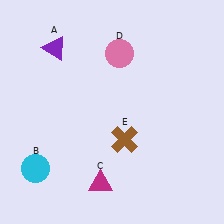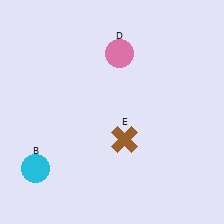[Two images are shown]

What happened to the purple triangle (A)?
The purple triangle (A) was removed in Image 2. It was in the top-left area of Image 1.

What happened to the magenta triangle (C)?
The magenta triangle (C) was removed in Image 2. It was in the bottom-left area of Image 1.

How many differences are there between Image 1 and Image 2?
There are 2 differences between the two images.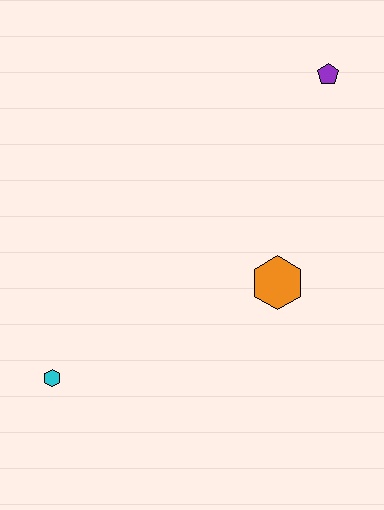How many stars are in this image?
There are no stars.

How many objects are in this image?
There are 3 objects.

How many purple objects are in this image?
There is 1 purple object.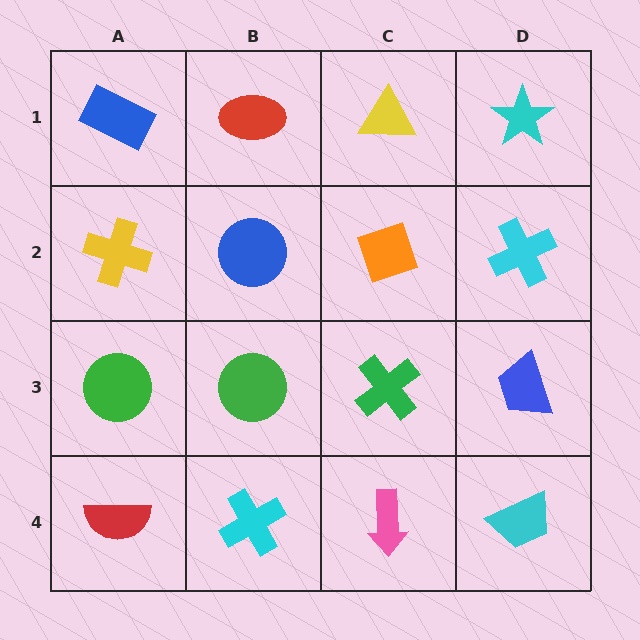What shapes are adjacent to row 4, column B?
A green circle (row 3, column B), a red semicircle (row 4, column A), a pink arrow (row 4, column C).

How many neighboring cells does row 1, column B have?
3.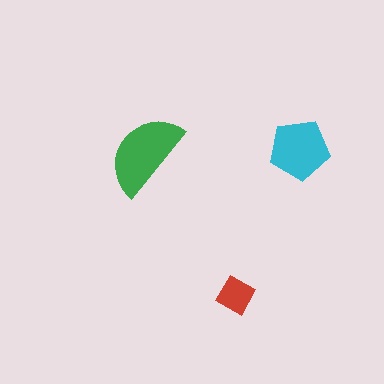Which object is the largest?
The green semicircle.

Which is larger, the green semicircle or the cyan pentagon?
The green semicircle.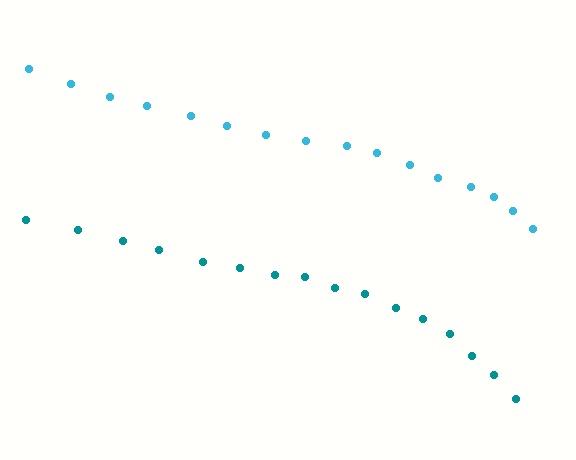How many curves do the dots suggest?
There are 2 distinct paths.